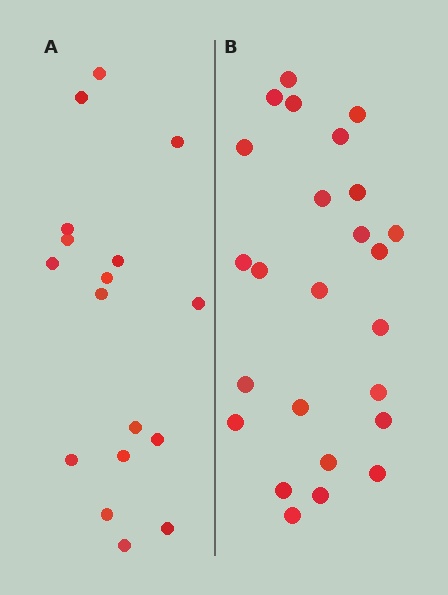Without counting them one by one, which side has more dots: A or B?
Region B (the right region) has more dots.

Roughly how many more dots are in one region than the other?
Region B has roughly 8 or so more dots than region A.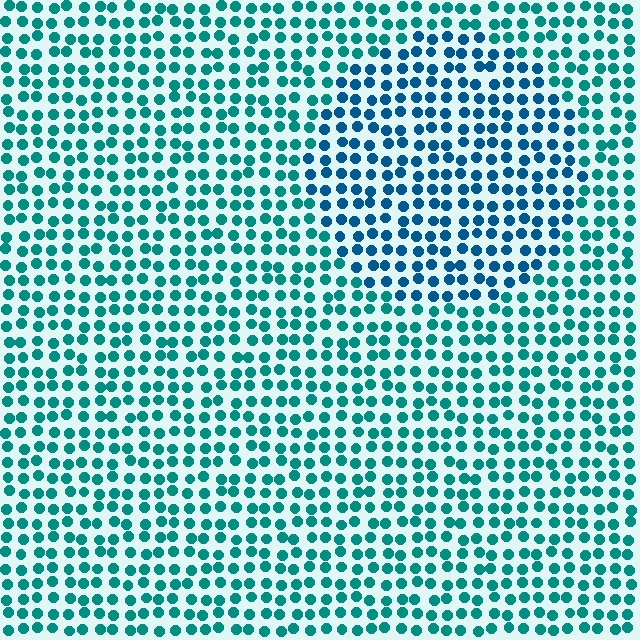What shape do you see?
I see a circle.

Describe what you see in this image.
The image is filled with small teal elements in a uniform arrangement. A circle-shaped region is visible where the elements are tinted to a slightly different hue, forming a subtle color boundary.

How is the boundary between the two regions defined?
The boundary is defined purely by a slight shift in hue (about 29 degrees). Spacing, size, and orientation are identical on both sides.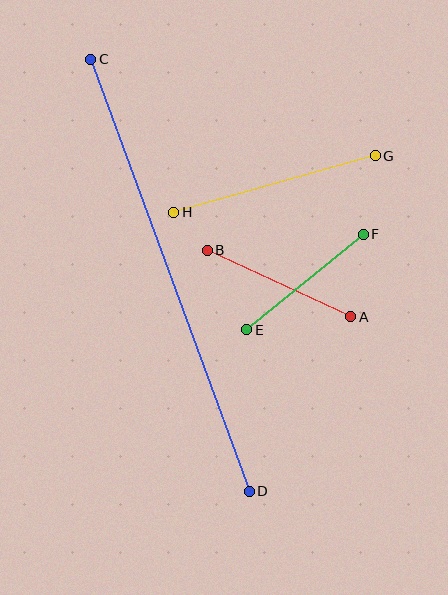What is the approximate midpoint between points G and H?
The midpoint is at approximately (275, 184) pixels.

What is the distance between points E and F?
The distance is approximately 150 pixels.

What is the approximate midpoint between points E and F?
The midpoint is at approximately (305, 282) pixels.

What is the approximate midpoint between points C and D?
The midpoint is at approximately (170, 275) pixels.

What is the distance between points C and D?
The distance is approximately 460 pixels.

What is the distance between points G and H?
The distance is approximately 209 pixels.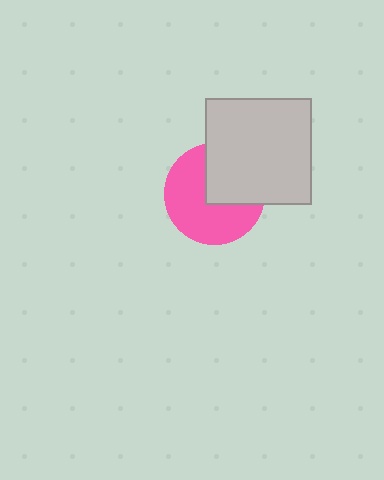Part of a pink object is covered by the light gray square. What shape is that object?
It is a circle.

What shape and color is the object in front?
The object in front is a light gray square.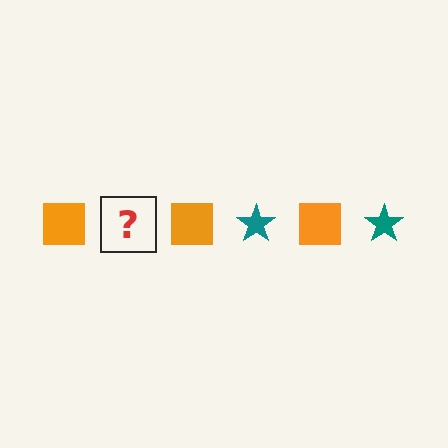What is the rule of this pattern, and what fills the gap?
The rule is that the pattern alternates between orange square and teal star. The gap should be filled with a teal star.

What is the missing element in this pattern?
The missing element is a teal star.